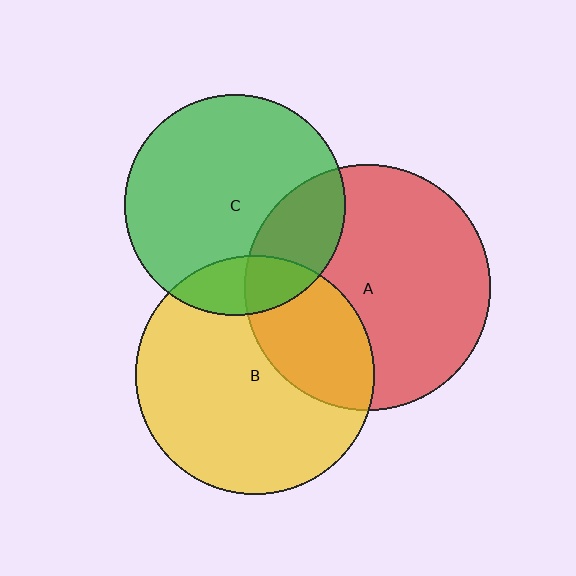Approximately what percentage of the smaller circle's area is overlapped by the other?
Approximately 25%.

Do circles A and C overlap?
Yes.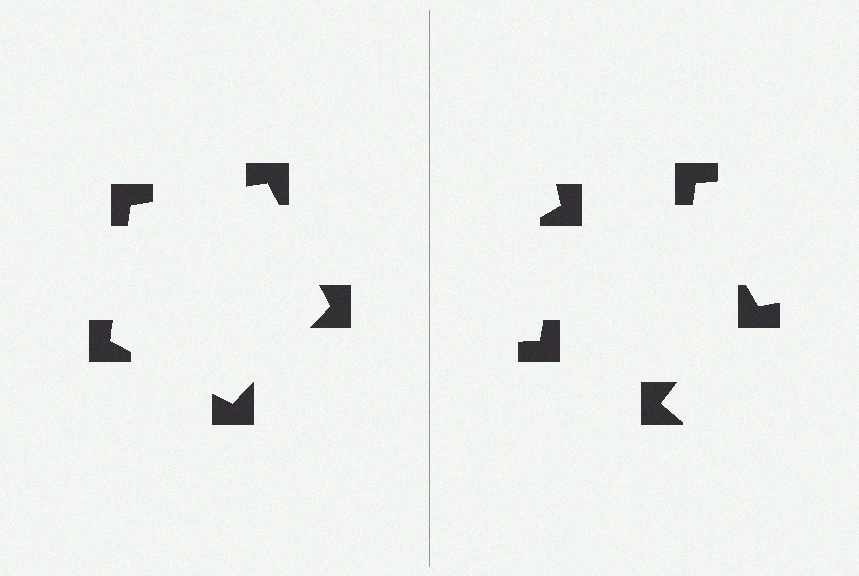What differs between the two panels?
The notched squares are positioned identically on both sides; only the wedge orientations differ. On the left they align to a pentagon; on the right they are misaligned.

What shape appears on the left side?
An illusory pentagon.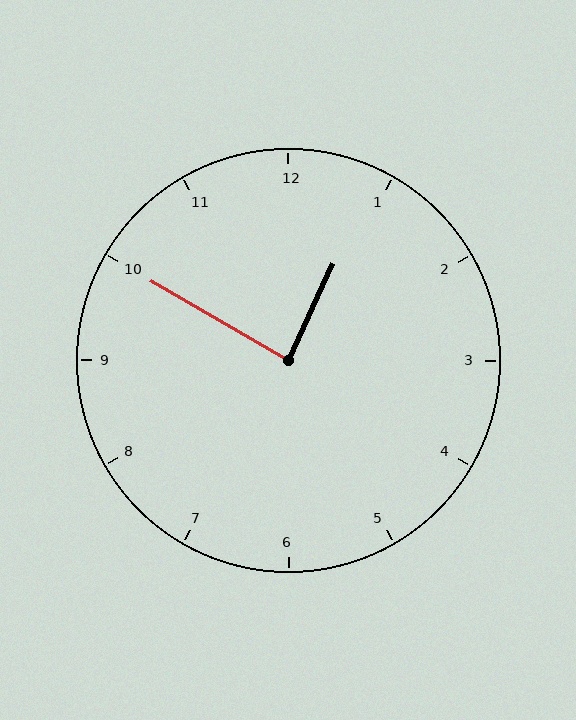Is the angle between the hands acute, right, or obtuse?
It is right.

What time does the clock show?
12:50.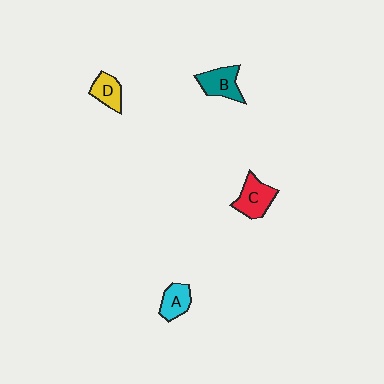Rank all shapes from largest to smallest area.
From largest to smallest: C (red), B (teal), A (cyan), D (yellow).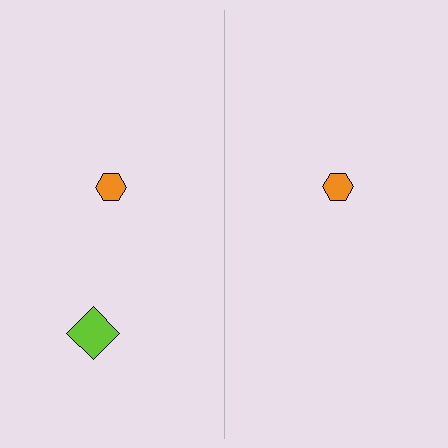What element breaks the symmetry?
A lime diamond is missing from the right side.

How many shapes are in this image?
There are 3 shapes in this image.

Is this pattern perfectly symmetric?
No, the pattern is not perfectly symmetric. A lime diamond is missing from the right side.